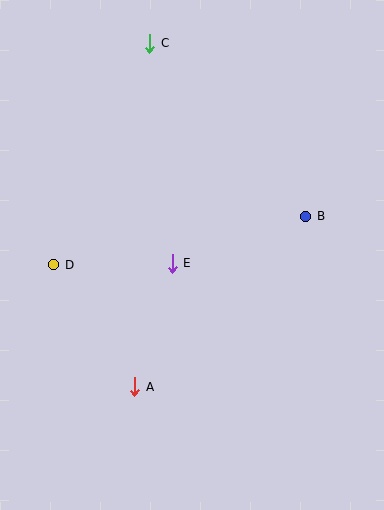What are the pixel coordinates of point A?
Point A is at (135, 387).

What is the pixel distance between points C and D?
The distance between C and D is 241 pixels.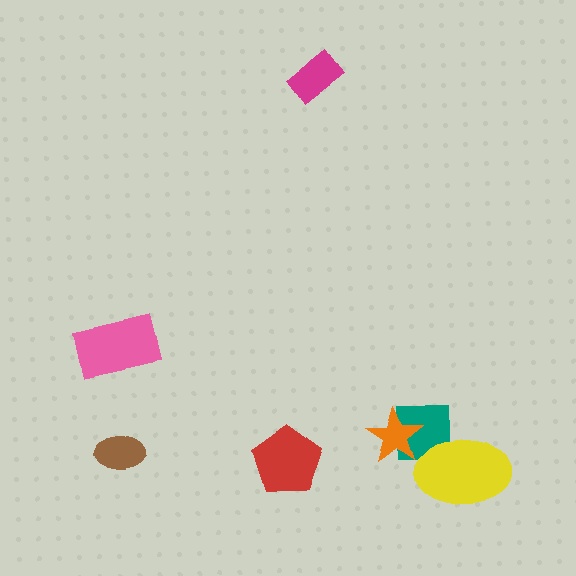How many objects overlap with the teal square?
2 objects overlap with the teal square.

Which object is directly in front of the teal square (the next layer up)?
The orange star is directly in front of the teal square.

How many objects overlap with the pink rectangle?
0 objects overlap with the pink rectangle.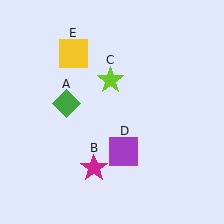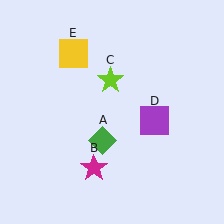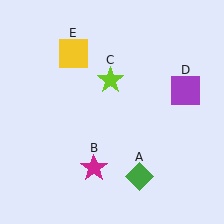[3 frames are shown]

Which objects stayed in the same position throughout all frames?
Magenta star (object B) and lime star (object C) and yellow square (object E) remained stationary.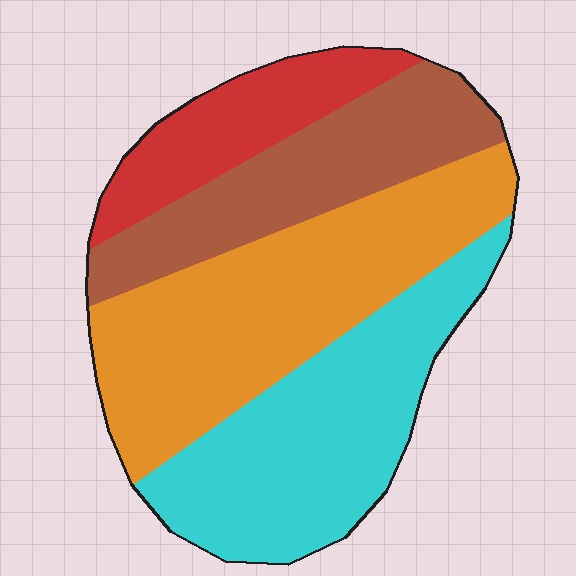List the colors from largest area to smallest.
From largest to smallest: orange, cyan, brown, red.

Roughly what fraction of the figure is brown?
Brown takes up about one fifth (1/5) of the figure.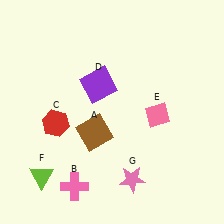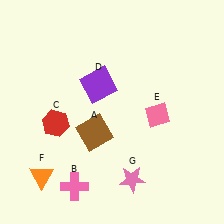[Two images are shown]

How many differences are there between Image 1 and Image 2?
There is 1 difference between the two images.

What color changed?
The triangle (F) changed from lime in Image 1 to orange in Image 2.